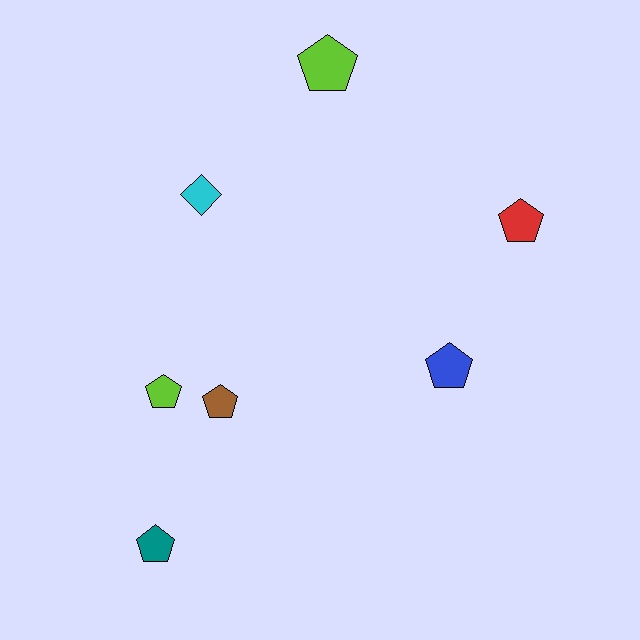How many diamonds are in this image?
There is 1 diamond.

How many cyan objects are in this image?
There is 1 cyan object.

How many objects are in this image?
There are 7 objects.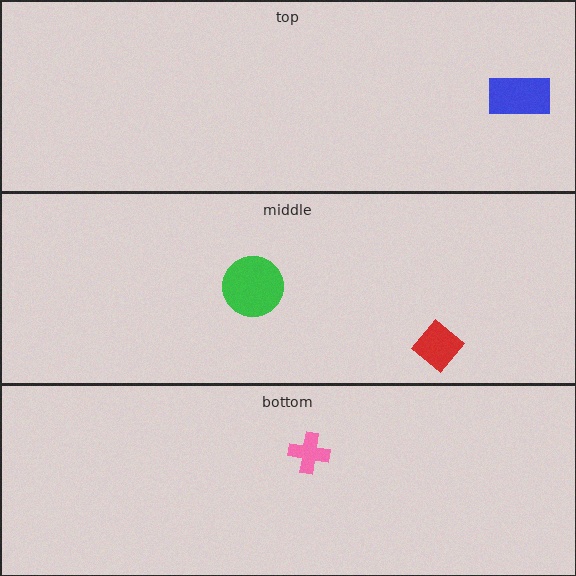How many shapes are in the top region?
1.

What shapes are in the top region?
The blue rectangle.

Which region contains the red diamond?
The middle region.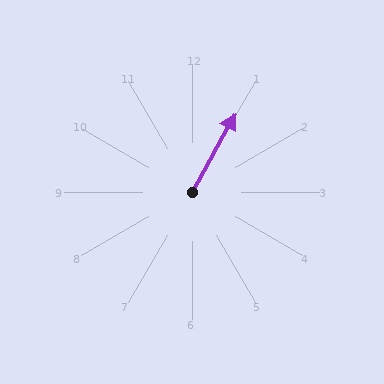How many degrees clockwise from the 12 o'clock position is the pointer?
Approximately 29 degrees.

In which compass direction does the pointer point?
Northeast.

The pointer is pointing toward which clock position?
Roughly 1 o'clock.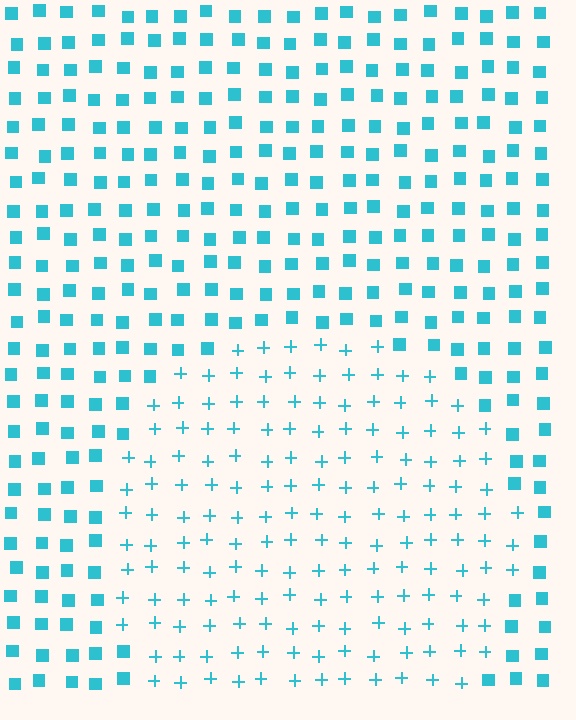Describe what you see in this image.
The image is filled with small cyan elements arranged in a uniform grid. A circle-shaped region contains plus signs, while the surrounding area contains squares. The boundary is defined purely by the change in element shape.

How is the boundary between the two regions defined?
The boundary is defined by a change in element shape: plus signs inside vs. squares outside. All elements share the same color and spacing.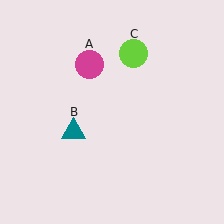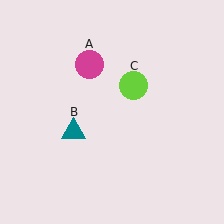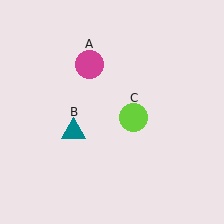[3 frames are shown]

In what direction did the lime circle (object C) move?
The lime circle (object C) moved down.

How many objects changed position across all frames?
1 object changed position: lime circle (object C).